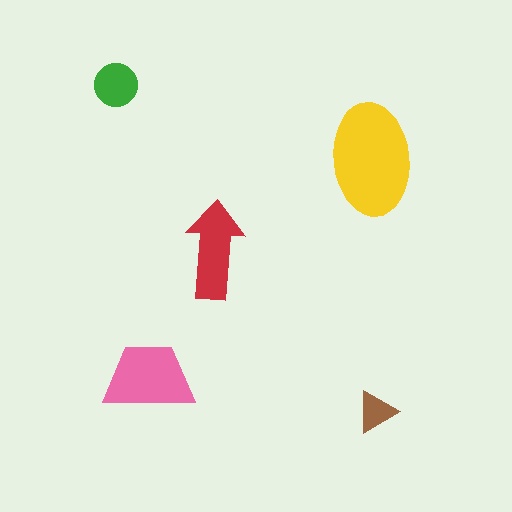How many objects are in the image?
There are 5 objects in the image.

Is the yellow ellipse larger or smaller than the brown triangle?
Larger.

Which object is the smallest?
The brown triangle.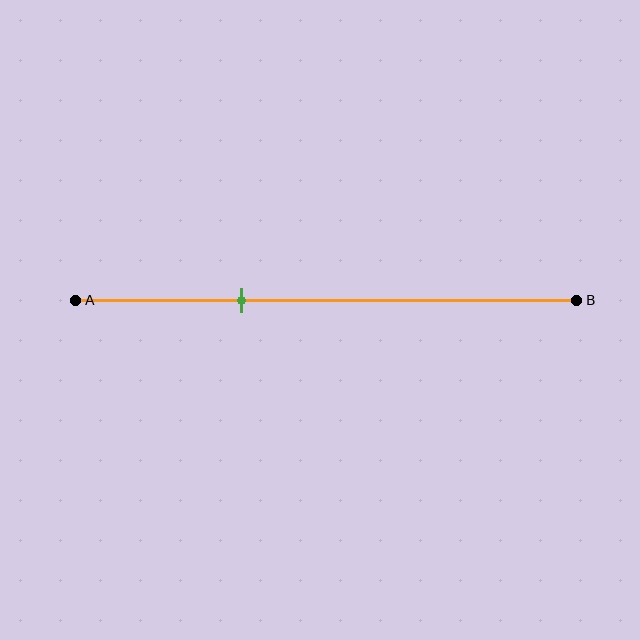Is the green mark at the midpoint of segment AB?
No, the mark is at about 35% from A, not at the 50% midpoint.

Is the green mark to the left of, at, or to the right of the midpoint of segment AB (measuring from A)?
The green mark is to the left of the midpoint of segment AB.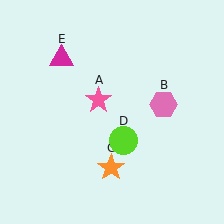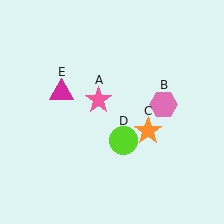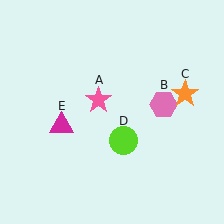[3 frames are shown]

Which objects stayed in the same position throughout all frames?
Pink star (object A) and pink hexagon (object B) and lime circle (object D) remained stationary.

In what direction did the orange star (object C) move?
The orange star (object C) moved up and to the right.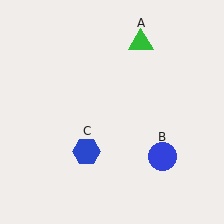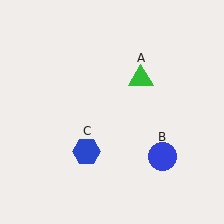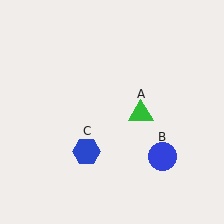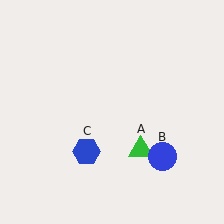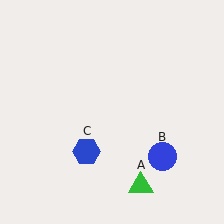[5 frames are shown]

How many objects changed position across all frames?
1 object changed position: green triangle (object A).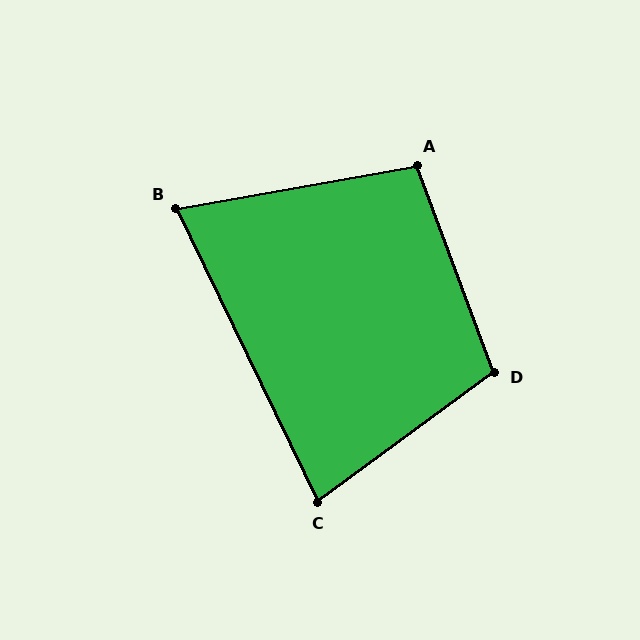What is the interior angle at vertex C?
Approximately 79 degrees (acute).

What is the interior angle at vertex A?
Approximately 101 degrees (obtuse).